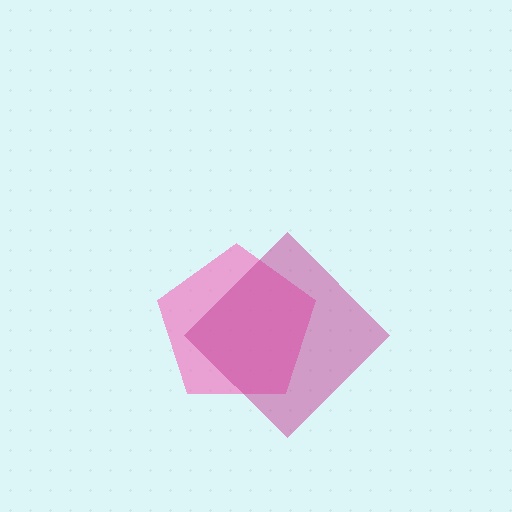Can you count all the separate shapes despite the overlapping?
Yes, there are 2 separate shapes.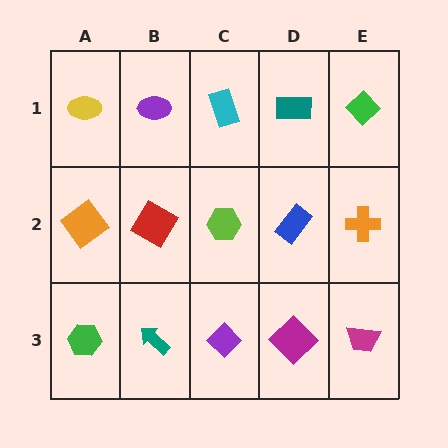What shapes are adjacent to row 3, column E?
An orange cross (row 2, column E), a magenta diamond (row 3, column D).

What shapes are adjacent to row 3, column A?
An orange diamond (row 2, column A), a teal arrow (row 3, column B).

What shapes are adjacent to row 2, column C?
A cyan rectangle (row 1, column C), a purple diamond (row 3, column C), a red diamond (row 2, column B), a blue rectangle (row 2, column D).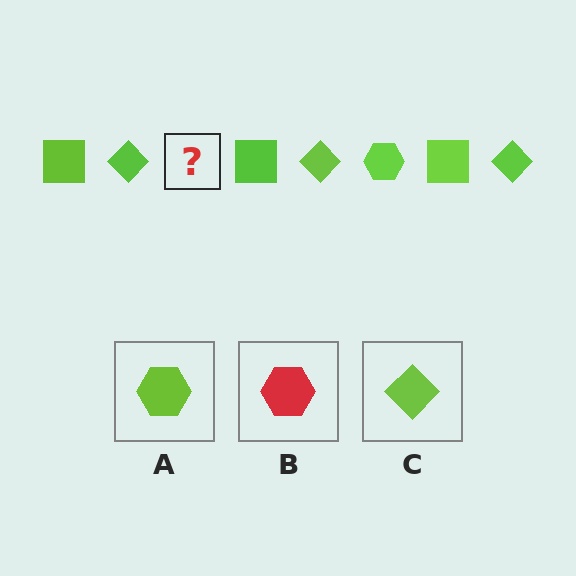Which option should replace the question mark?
Option A.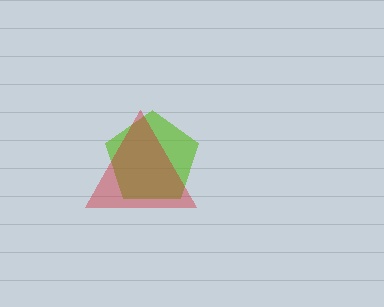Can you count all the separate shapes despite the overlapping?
Yes, there are 2 separate shapes.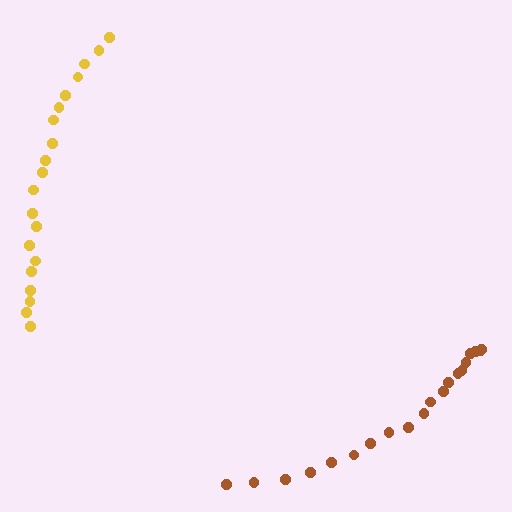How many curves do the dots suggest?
There are 2 distinct paths.